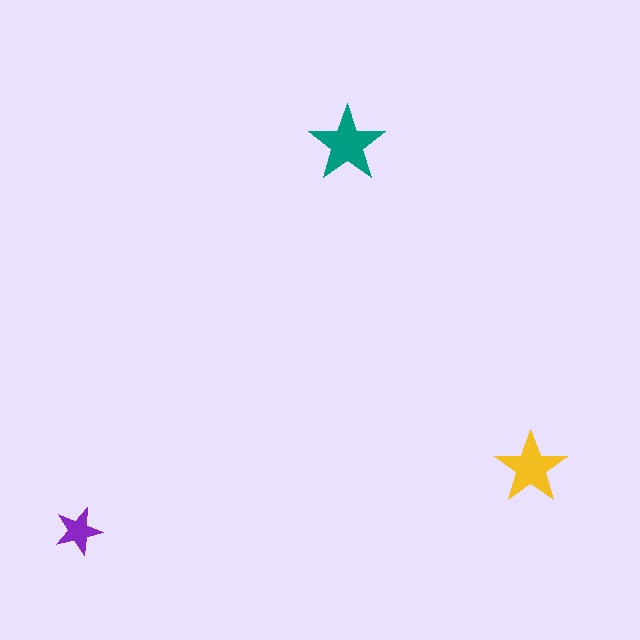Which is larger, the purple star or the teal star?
The teal one.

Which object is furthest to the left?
The purple star is leftmost.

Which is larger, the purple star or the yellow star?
The yellow one.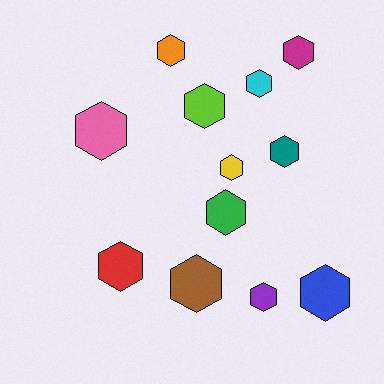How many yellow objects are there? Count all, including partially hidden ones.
There is 1 yellow object.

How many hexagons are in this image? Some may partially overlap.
There are 12 hexagons.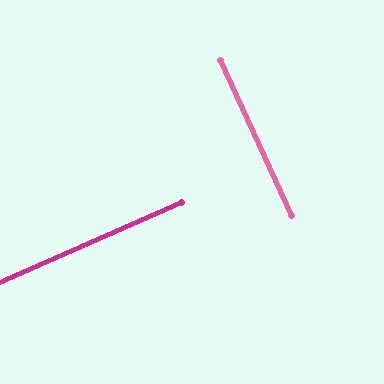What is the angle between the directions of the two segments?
Approximately 89 degrees.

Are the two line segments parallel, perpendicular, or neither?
Perpendicular — they meet at approximately 89°.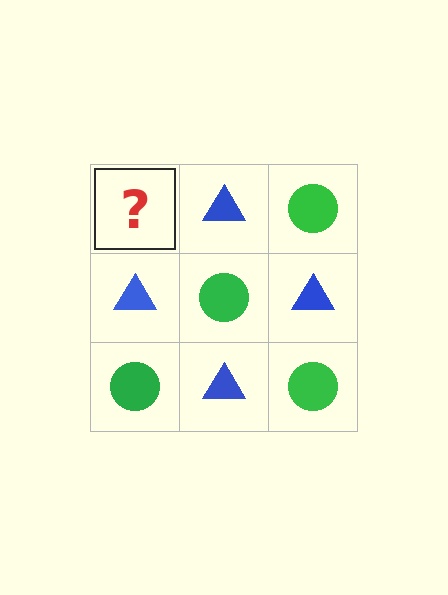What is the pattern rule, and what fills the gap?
The rule is that it alternates green circle and blue triangle in a checkerboard pattern. The gap should be filled with a green circle.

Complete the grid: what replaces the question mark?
The question mark should be replaced with a green circle.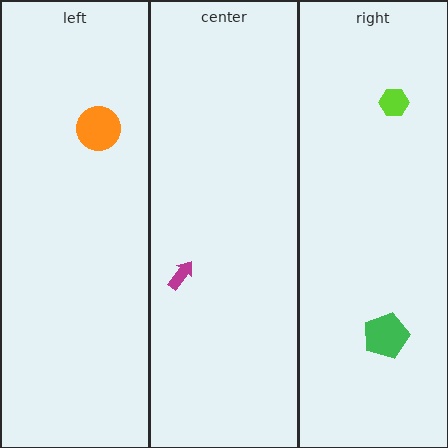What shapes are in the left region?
The orange circle.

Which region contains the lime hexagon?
The right region.